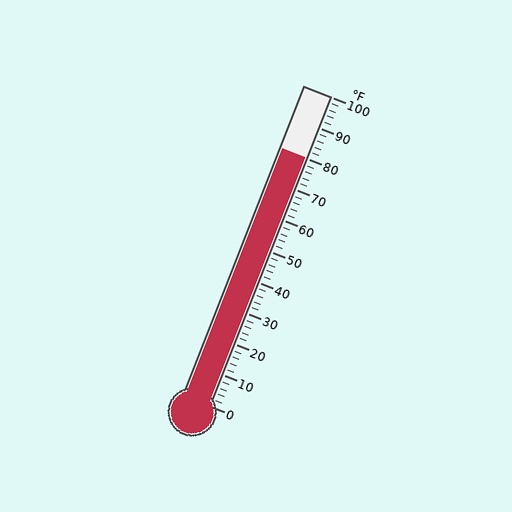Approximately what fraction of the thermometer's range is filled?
The thermometer is filled to approximately 80% of its range.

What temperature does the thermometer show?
The thermometer shows approximately 80°F.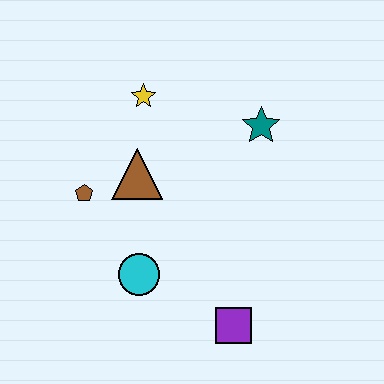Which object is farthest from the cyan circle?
The teal star is farthest from the cyan circle.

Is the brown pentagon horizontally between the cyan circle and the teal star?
No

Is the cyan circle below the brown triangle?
Yes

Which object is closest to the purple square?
The cyan circle is closest to the purple square.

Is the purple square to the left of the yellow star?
No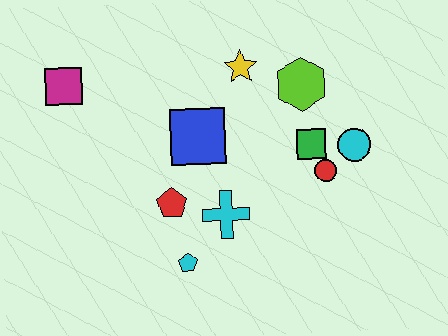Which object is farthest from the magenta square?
The cyan circle is farthest from the magenta square.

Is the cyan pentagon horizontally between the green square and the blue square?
No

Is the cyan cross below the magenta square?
Yes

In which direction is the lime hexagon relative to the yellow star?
The lime hexagon is to the right of the yellow star.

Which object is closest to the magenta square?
The blue square is closest to the magenta square.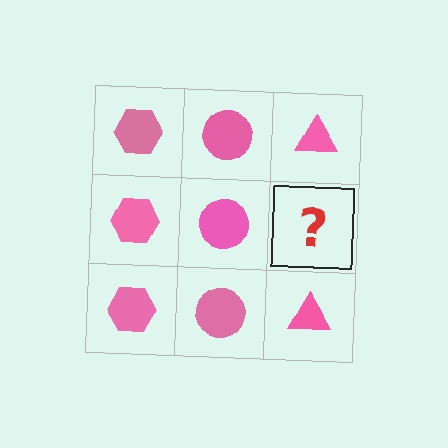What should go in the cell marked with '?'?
The missing cell should contain a pink triangle.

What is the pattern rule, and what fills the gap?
The rule is that each column has a consistent shape. The gap should be filled with a pink triangle.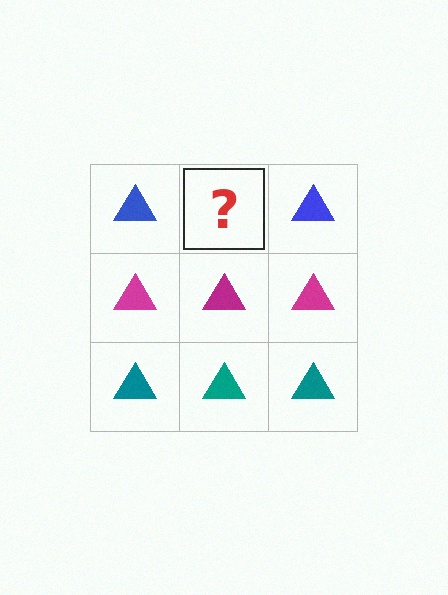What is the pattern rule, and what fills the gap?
The rule is that each row has a consistent color. The gap should be filled with a blue triangle.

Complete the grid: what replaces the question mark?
The question mark should be replaced with a blue triangle.